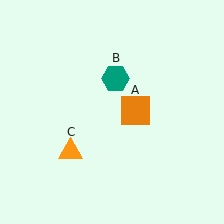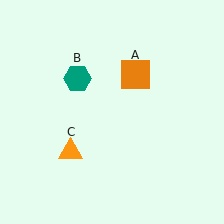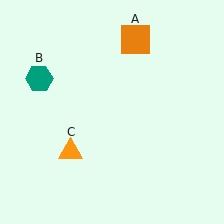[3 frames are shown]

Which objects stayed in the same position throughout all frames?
Orange triangle (object C) remained stationary.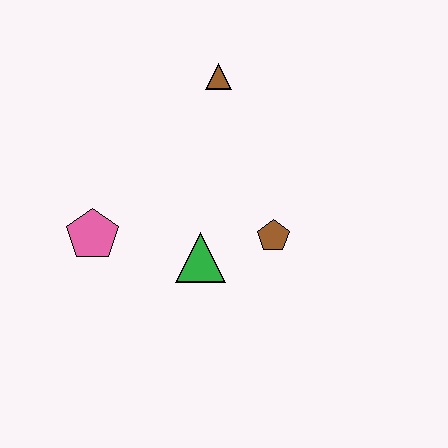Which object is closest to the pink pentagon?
The green triangle is closest to the pink pentagon.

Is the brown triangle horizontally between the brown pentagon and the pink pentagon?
Yes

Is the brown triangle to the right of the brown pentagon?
No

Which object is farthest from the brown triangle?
The pink pentagon is farthest from the brown triangle.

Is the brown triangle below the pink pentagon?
No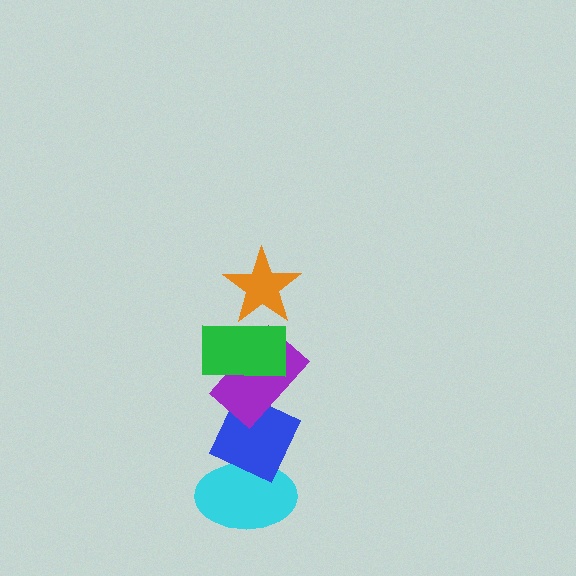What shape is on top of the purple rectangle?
The green rectangle is on top of the purple rectangle.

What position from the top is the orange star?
The orange star is 1st from the top.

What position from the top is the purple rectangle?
The purple rectangle is 3rd from the top.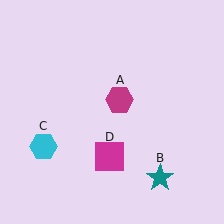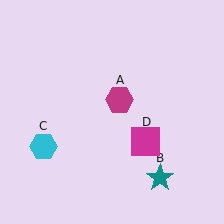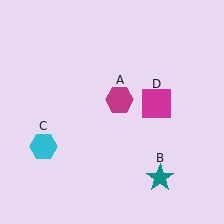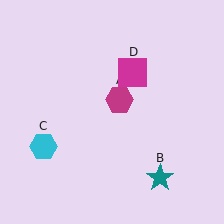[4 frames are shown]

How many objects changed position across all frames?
1 object changed position: magenta square (object D).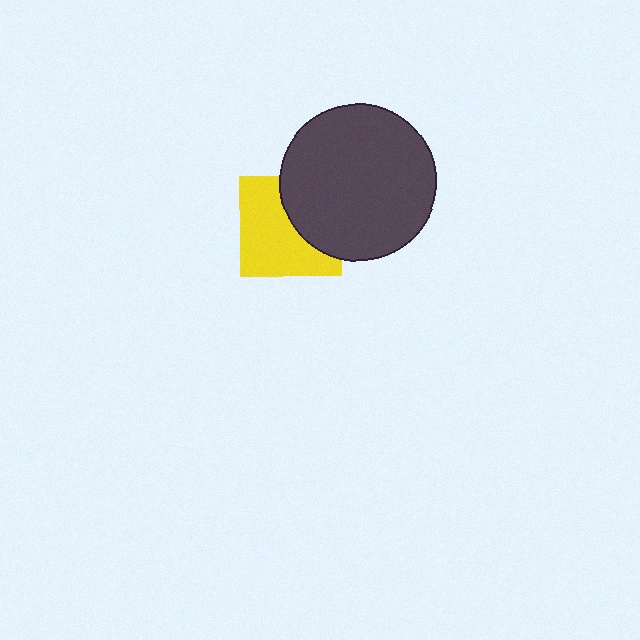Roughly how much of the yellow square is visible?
About half of it is visible (roughly 60%).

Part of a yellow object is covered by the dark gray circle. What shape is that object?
It is a square.